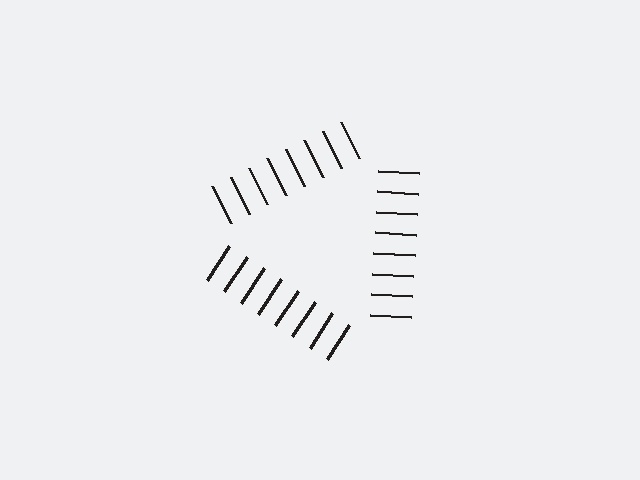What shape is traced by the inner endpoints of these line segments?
An illusory triangle — the line segments terminate on its edges but no continuous stroke is drawn.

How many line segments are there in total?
24 — 8 along each of the 3 edges.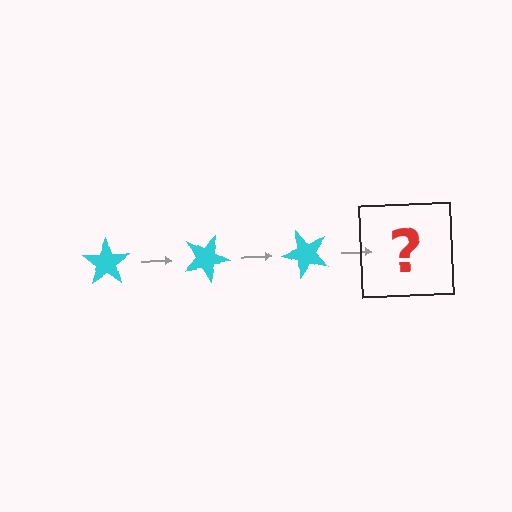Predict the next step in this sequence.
The next step is a cyan star rotated 75 degrees.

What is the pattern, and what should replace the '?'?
The pattern is that the star rotates 25 degrees each step. The '?' should be a cyan star rotated 75 degrees.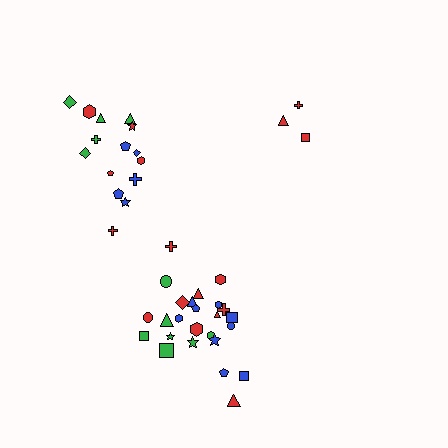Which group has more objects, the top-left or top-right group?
The top-left group.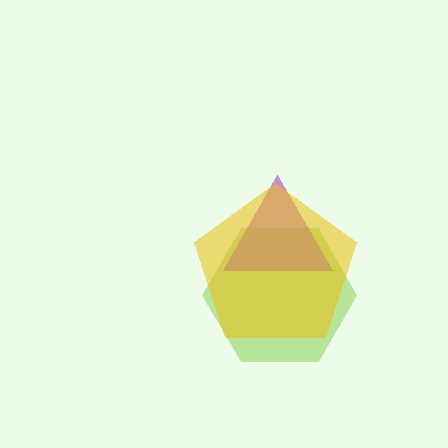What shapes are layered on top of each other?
The layered shapes are: a lime hexagon, a purple triangle, a yellow pentagon.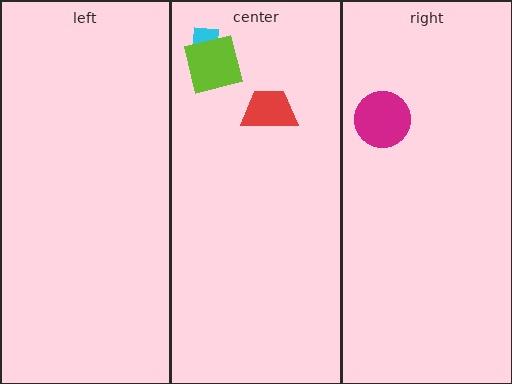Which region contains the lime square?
The center region.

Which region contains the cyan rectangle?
The center region.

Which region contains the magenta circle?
The right region.